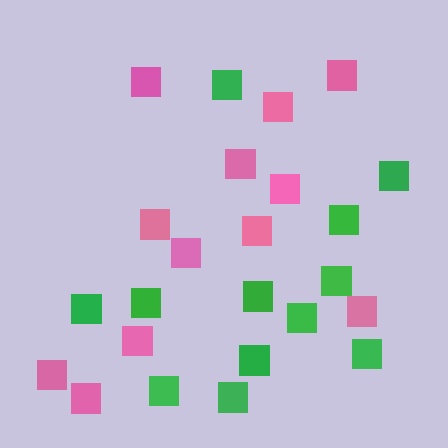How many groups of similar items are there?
There are 2 groups: one group of green squares (12) and one group of pink squares (12).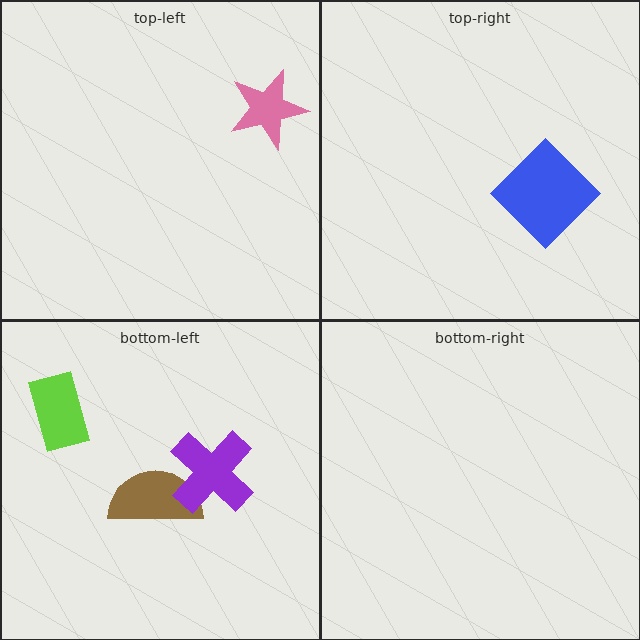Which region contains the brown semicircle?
The bottom-left region.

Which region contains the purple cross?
The bottom-left region.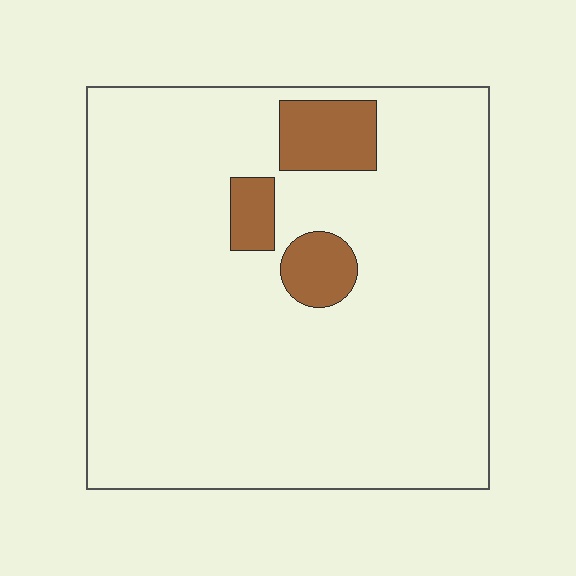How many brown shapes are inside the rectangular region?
3.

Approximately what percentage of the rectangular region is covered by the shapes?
Approximately 10%.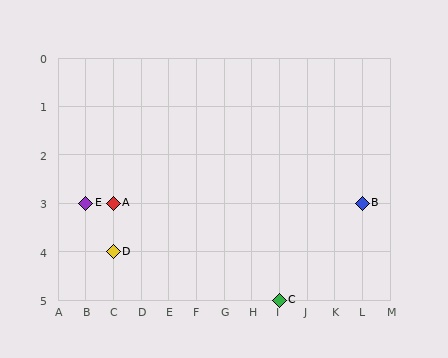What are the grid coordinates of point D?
Point D is at grid coordinates (C, 4).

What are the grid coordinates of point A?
Point A is at grid coordinates (C, 3).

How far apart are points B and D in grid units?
Points B and D are 9 columns and 1 row apart (about 9.1 grid units diagonally).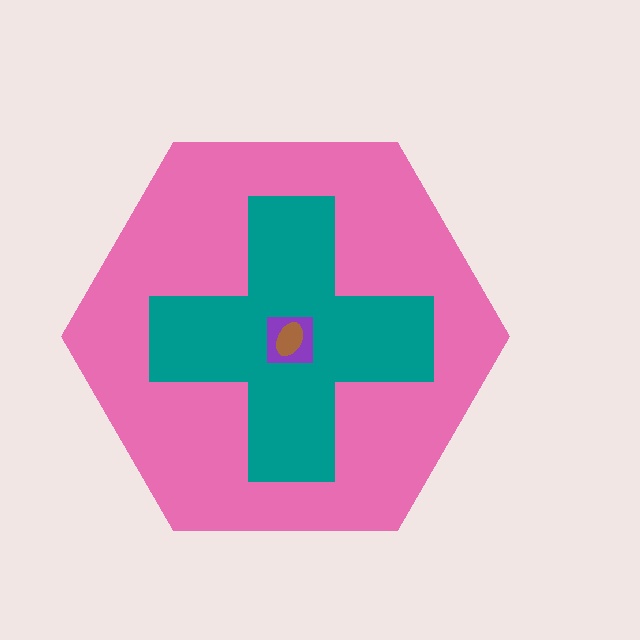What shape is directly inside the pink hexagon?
The teal cross.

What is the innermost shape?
The brown ellipse.